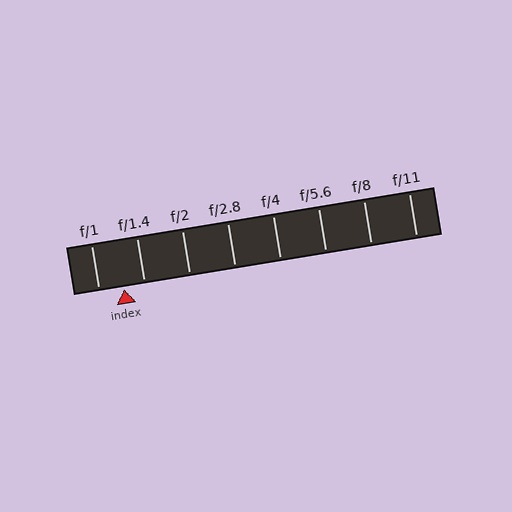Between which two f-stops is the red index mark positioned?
The index mark is between f/1 and f/1.4.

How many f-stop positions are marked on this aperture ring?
There are 8 f-stop positions marked.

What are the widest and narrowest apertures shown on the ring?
The widest aperture shown is f/1 and the narrowest is f/11.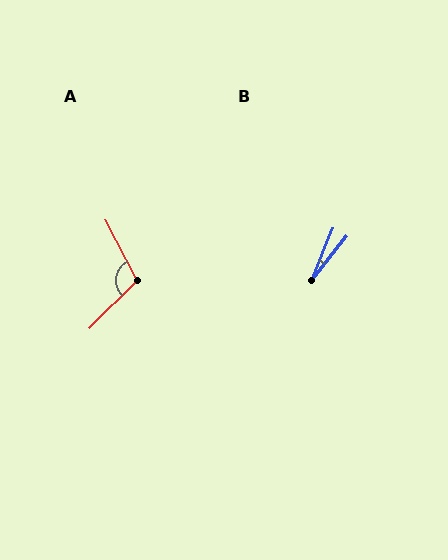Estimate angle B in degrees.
Approximately 16 degrees.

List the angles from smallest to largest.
B (16°), A (107°).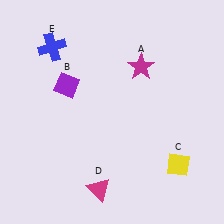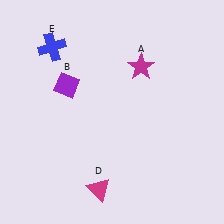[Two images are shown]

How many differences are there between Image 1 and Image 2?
There is 1 difference between the two images.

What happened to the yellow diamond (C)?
The yellow diamond (C) was removed in Image 2. It was in the bottom-right area of Image 1.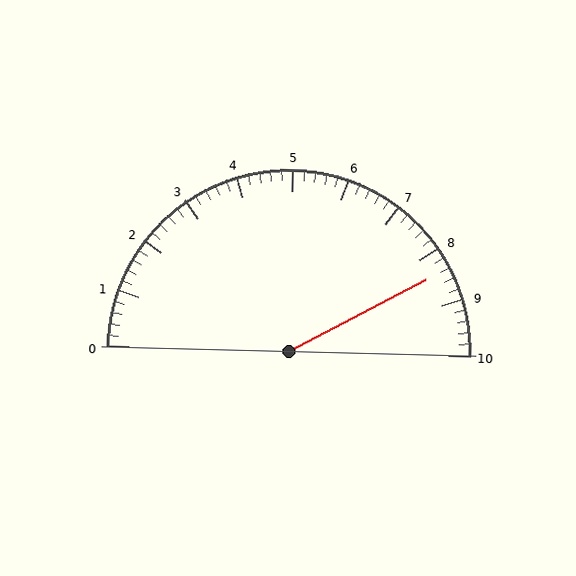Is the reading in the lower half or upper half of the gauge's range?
The reading is in the upper half of the range (0 to 10).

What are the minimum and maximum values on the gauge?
The gauge ranges from 0 to 10.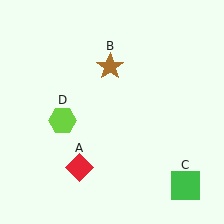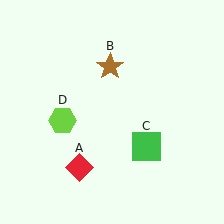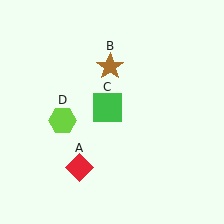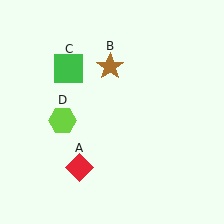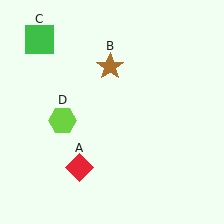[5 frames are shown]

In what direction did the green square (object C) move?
The green square (object C) moved up and to the left.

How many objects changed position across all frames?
1 object changed position: green square (object C).